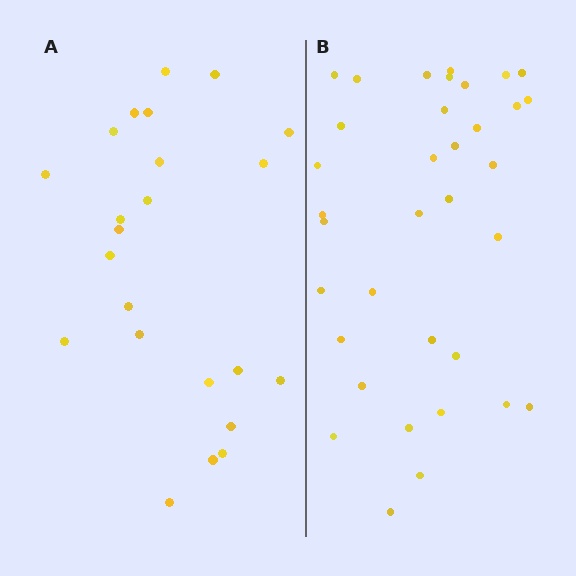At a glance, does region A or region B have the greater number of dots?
Region B (the right region) has more dots.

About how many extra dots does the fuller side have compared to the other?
Region B has roughly 12 or so more dots than region A.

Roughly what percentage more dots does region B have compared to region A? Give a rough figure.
About 50% more.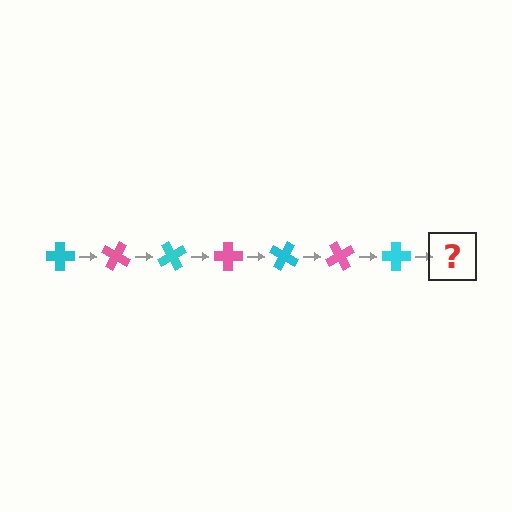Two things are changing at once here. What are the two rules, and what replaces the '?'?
The two rules are that it rotates 30 degrees each step and the color cycles through cyan and pink. The '?' should be a pink cross, rotated 210 degrees from the start.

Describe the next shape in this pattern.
It should be a pink cross, rotated 210 degrees from the start.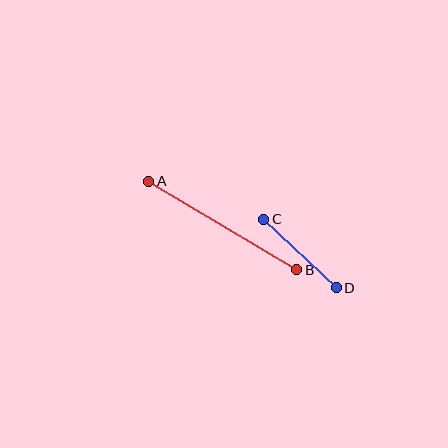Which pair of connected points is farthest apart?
Points A and B are farthest apart.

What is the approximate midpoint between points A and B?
The midpoint is at approximately (223, 225) pixels.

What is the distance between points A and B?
The distance is approximately 172 pixels.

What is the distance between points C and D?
The distance is approximately 100 pixels.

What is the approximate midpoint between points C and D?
The midpoint is at approximately (300, 254) pixels.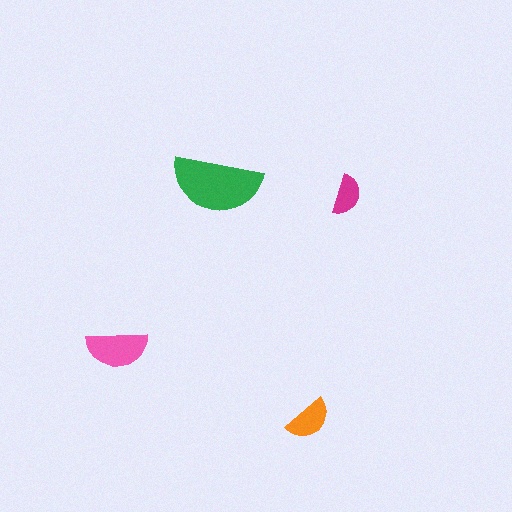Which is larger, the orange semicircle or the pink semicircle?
The pink one.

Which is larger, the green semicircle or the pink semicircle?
The green one.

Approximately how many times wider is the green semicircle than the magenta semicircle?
About 2 times wider.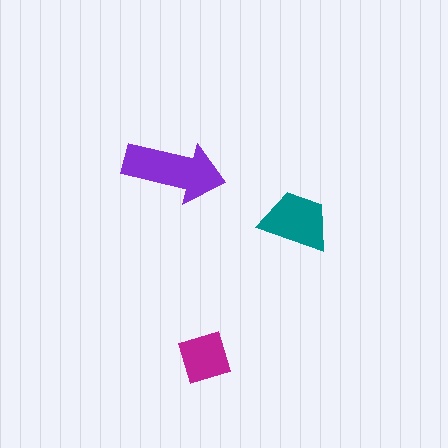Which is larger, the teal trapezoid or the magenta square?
The teal trapezoid.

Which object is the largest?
The purple arrow.